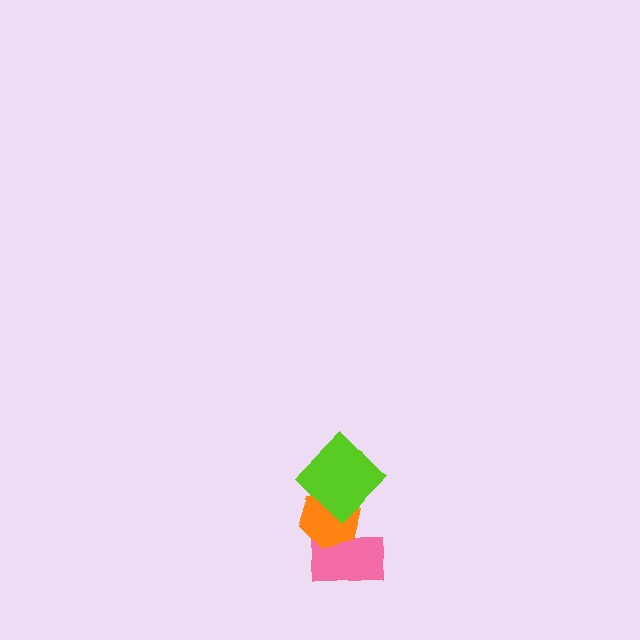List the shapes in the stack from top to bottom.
From top to bottom: the lime diamond, the orange hexagon, the pink rectangle.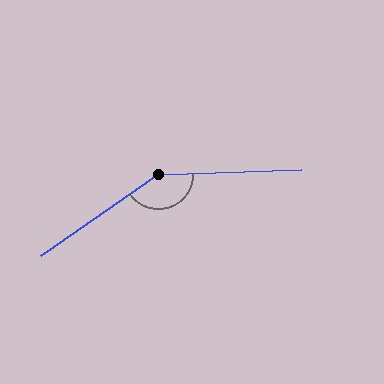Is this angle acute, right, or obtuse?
It is obtuse.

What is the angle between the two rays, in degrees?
Approximately 147 degrees.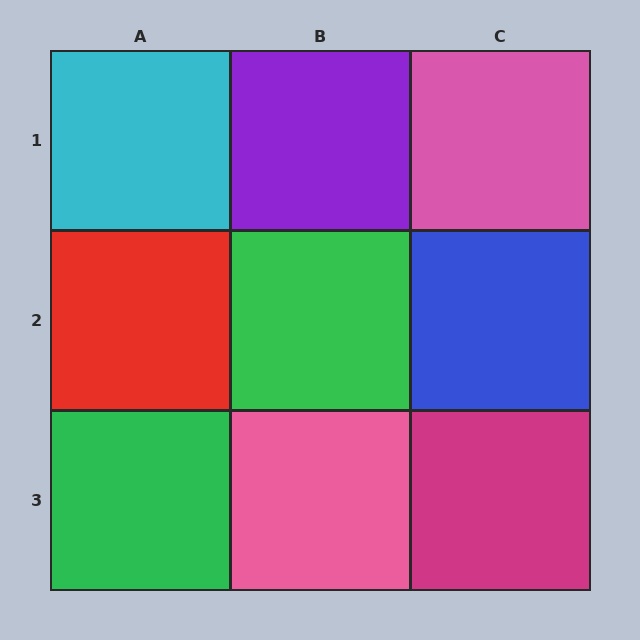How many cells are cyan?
1 cell is cyan.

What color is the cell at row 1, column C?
Pink.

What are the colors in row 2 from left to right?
Red, green, blue.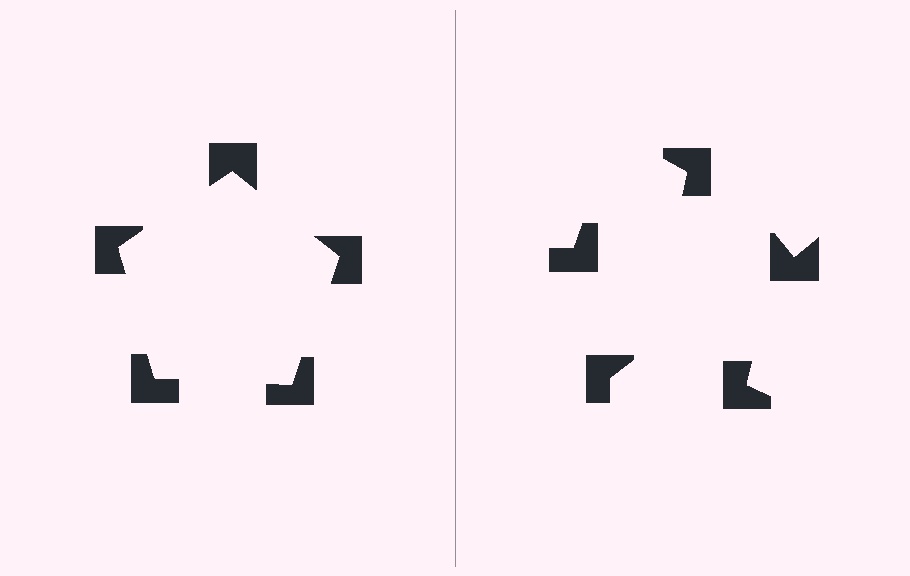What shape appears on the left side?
An illusory pentagon.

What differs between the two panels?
The notched squares are positioned identically on both sides; only the wedge orientations differ. On the left they align to a pentagon; on the right they are misaligned.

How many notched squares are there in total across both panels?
10 — 5 on each side.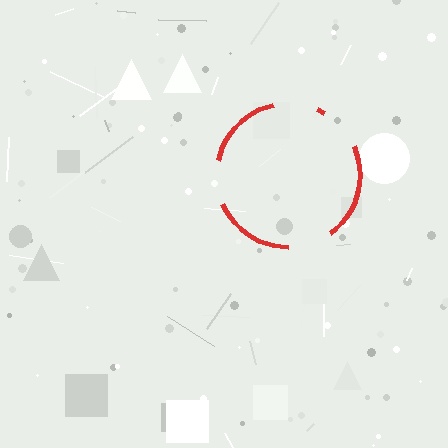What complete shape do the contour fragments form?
The contour fragments form a circle.